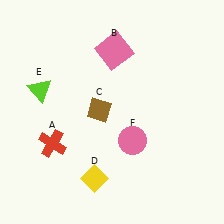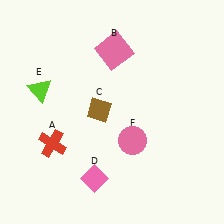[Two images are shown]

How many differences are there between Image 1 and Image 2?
There is 1 difference between the two images.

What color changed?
The diamond (D) changed from yellow in Image 1 to pink in Image 2.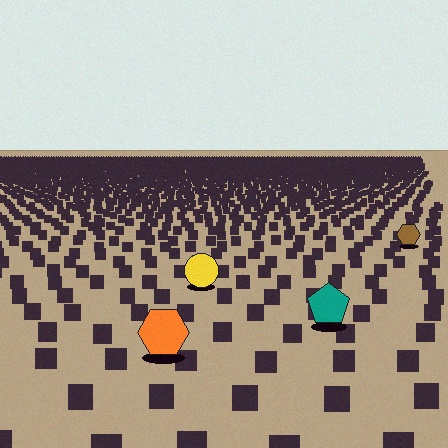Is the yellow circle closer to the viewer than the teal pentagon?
No. The teal pentagon is closer — you can tell from the texture gradient: the ground texture is coarser near it.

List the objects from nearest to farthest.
From nearest to farthest: the orange hexagon, the teal pentagon, the yellow circle, the brown hexagon.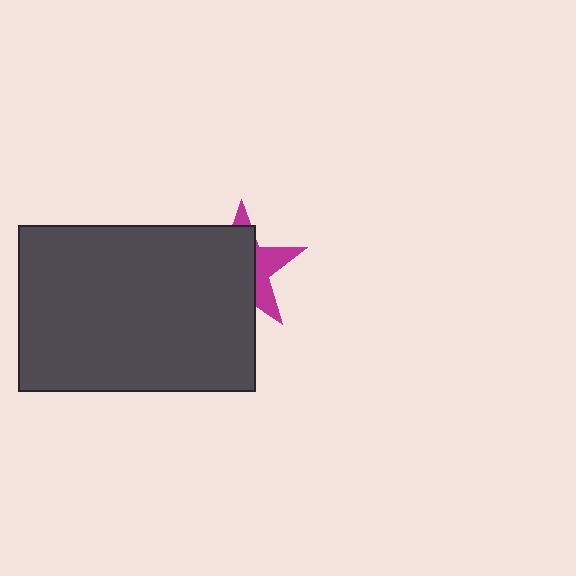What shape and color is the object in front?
The object in front is a dark gray rectangle.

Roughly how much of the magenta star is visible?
A small part of it is visible (roughly 35%).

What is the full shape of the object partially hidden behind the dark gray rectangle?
The partially hidden object is a magenta star.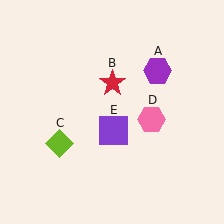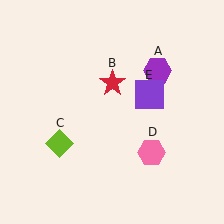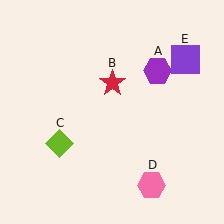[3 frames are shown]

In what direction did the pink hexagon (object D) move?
The pink hexagon (object D) moved down.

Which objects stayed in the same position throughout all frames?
Purple hexagon (object A) and red star (object B) and lime diamond (object C) remained stationary.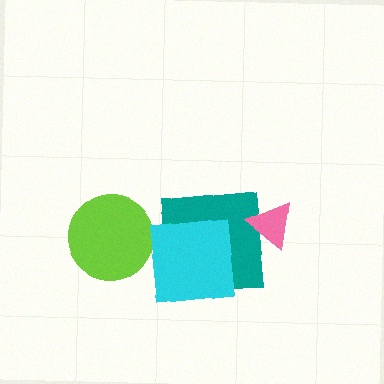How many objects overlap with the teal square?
2 objects overlap with the teal square.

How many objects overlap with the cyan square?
1 object overlaps with the cyan square.